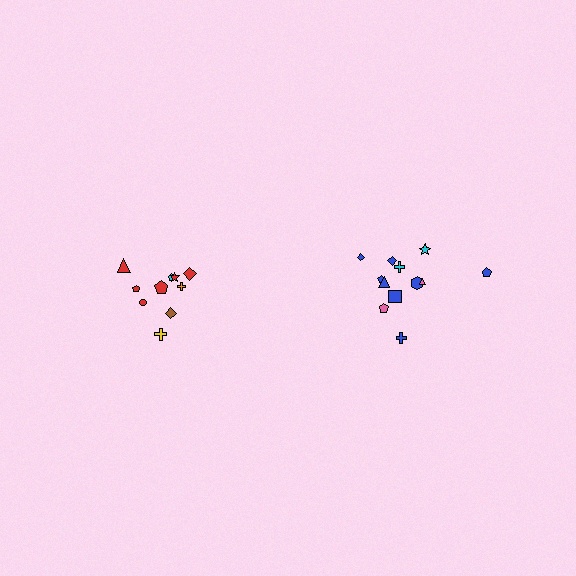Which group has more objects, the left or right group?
The right group.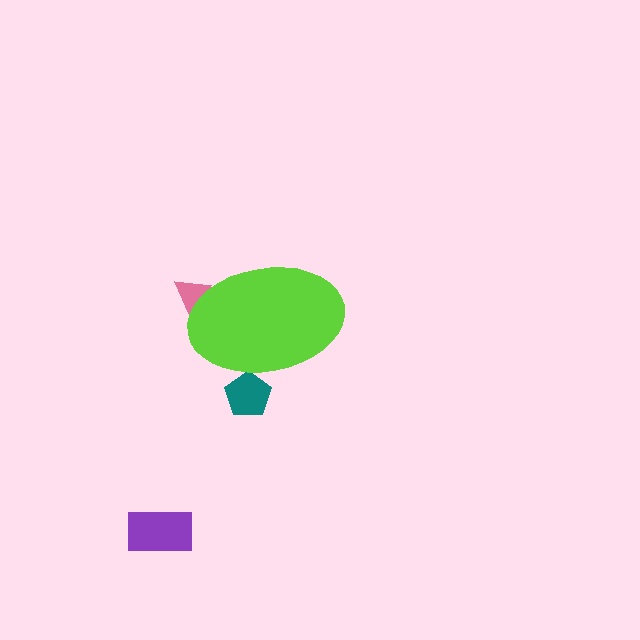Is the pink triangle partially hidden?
Yes, the pink triangle is partially hidden behind the lime ellipse.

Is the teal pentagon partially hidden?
Yes, the teal pentagon is partially hidden behind the lime ellipse.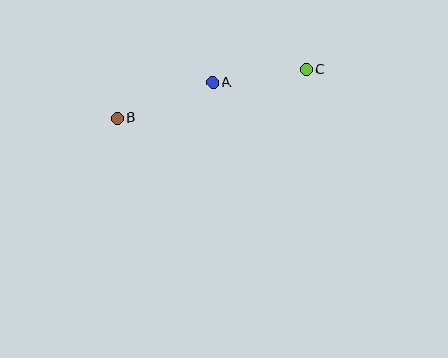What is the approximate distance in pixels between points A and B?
The distance between A and B is approximately 102 pixels.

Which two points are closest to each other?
Points A and C are closest to each other.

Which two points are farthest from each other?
Points B and C are farthest from each other.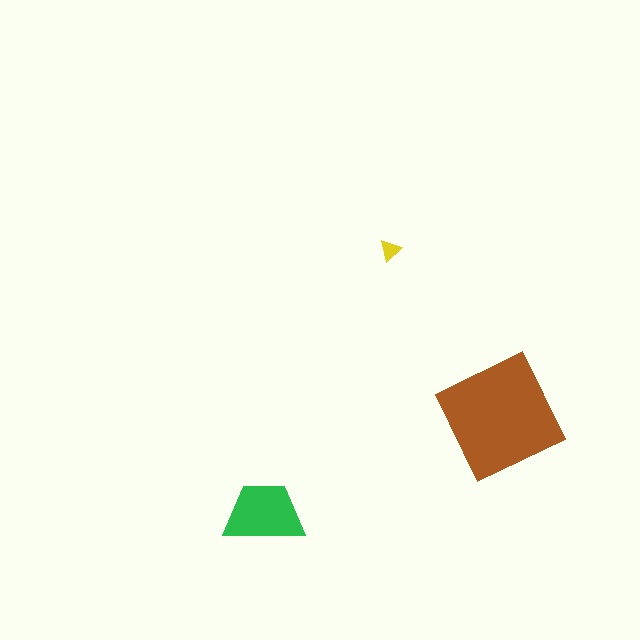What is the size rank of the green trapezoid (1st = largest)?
2nd.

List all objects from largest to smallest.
The brown square, the green trapezoid, the yellow triangle.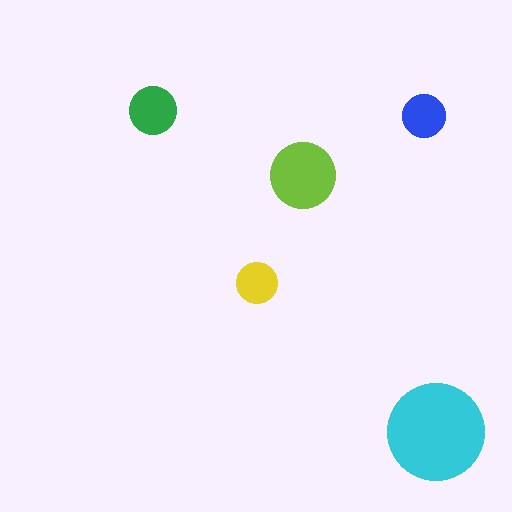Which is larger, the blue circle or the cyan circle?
The cyan one.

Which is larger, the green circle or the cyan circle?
The cyan one.